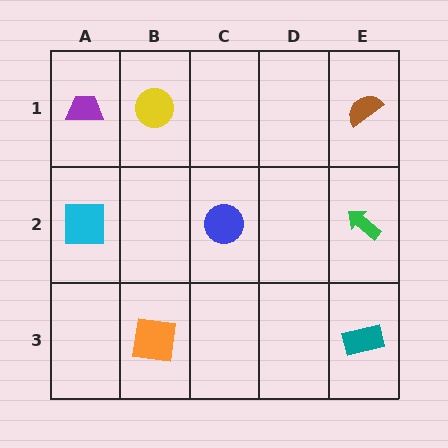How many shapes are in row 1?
3 shapes.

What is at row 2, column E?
A green arrow.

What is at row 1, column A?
A purple trapezoid.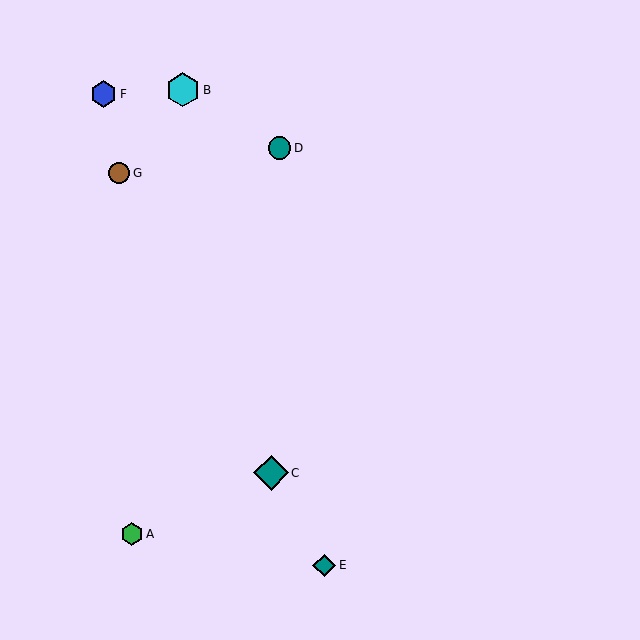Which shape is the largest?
The teal diamond (labeled C) is the largest.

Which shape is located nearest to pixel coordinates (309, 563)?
The teal diamond (labeled E) at (324, 566) is nearest to that location.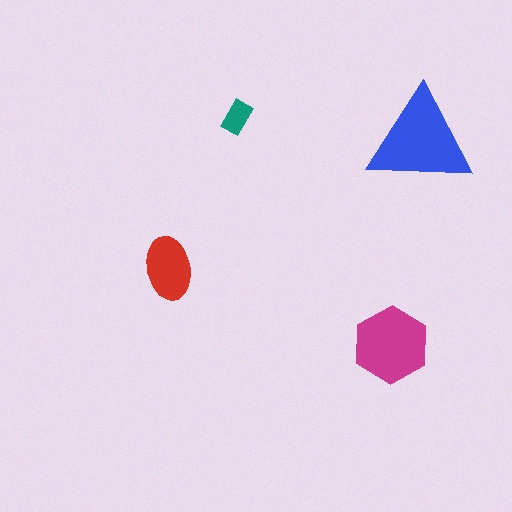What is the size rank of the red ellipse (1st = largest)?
3rd.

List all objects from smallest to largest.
The teal rectangle, the red ellipse, the magenta hexagon, the blue triangle.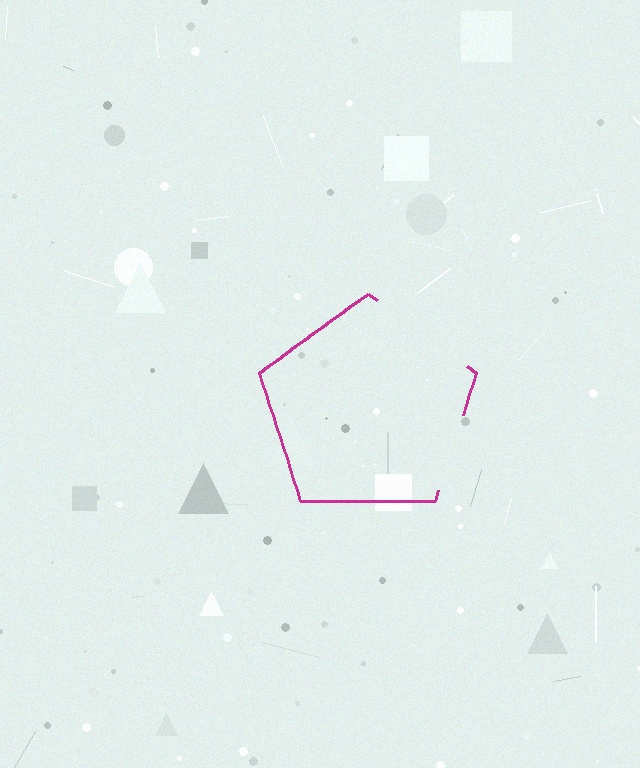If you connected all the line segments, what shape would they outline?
They would outline a pentagon.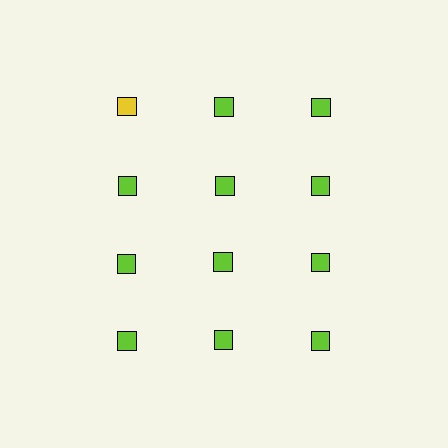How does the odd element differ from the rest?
It has a different color: yellow instead of lime.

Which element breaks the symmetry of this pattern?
The yellow square in the top row, leftmost column breaks the symmetry. All other shapes are lime squares.